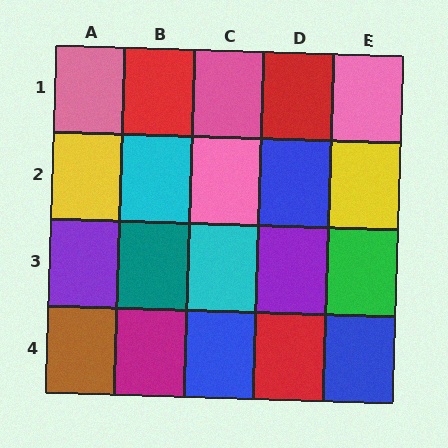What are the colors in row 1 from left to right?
Pink, red, pink, red, pink.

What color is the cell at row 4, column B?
Magenta.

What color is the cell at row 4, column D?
Red.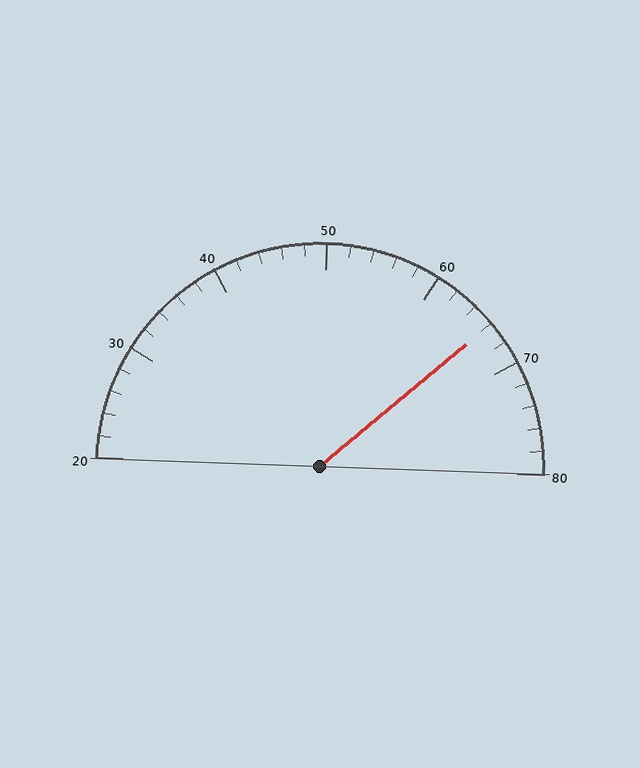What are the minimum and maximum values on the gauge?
The gauge ranges from 20 to 80.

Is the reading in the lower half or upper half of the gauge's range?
The reading is in the upper half of the range (20 to 80).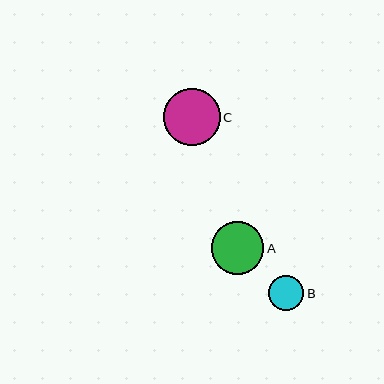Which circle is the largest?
Circle C is the largest with a size of approximately 57 pixels.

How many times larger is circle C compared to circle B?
Circle C is approximately 1.6 times the size of circle B.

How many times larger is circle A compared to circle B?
Circle A is approximately 1.5 times the size of circle B.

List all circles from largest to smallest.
From largest to smallest: C, A, B.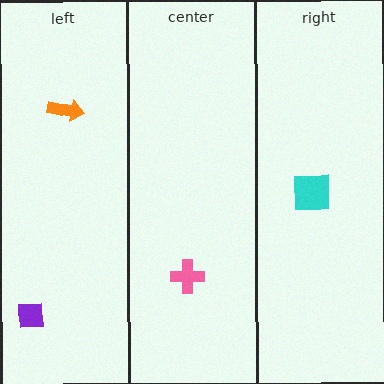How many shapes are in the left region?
2.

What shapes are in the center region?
The pink cross.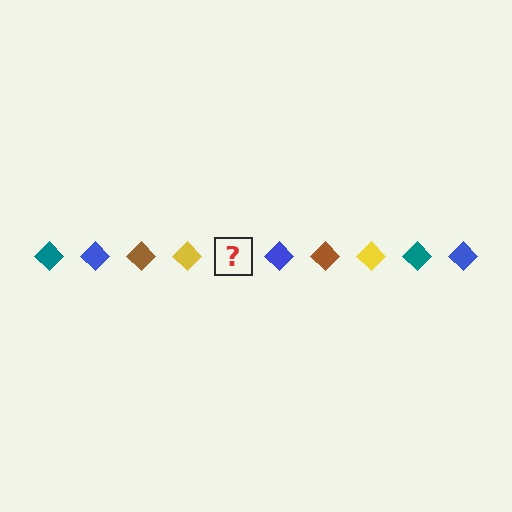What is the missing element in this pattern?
The missing element is a teal diamond.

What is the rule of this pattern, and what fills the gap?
The rule is that the pattern cycles through teal, blue, brown, yellow diamonds. The gap should be filled with a teal diamond.